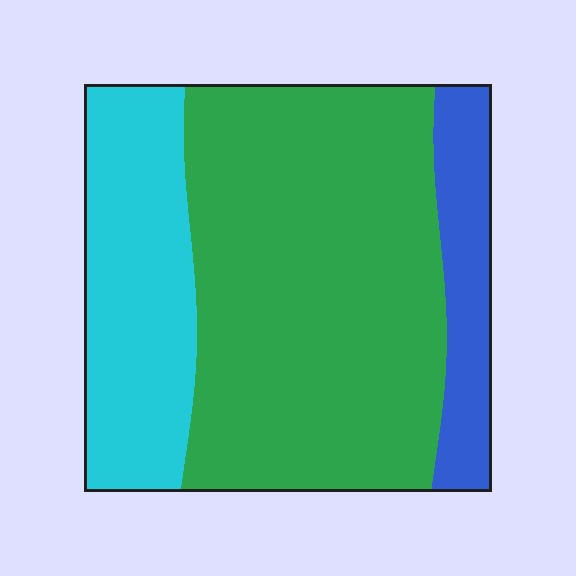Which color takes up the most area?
Green, at roughly 60%.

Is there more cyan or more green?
Green.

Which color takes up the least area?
Blue, at roughly 15%.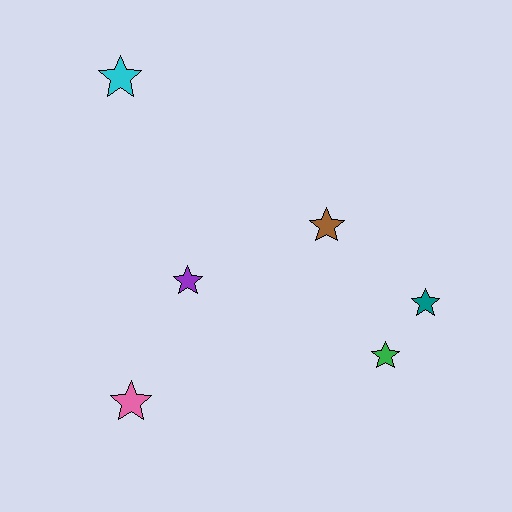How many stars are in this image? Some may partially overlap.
There are 6 stars.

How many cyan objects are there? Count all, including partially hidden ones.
There is 1 cyan object.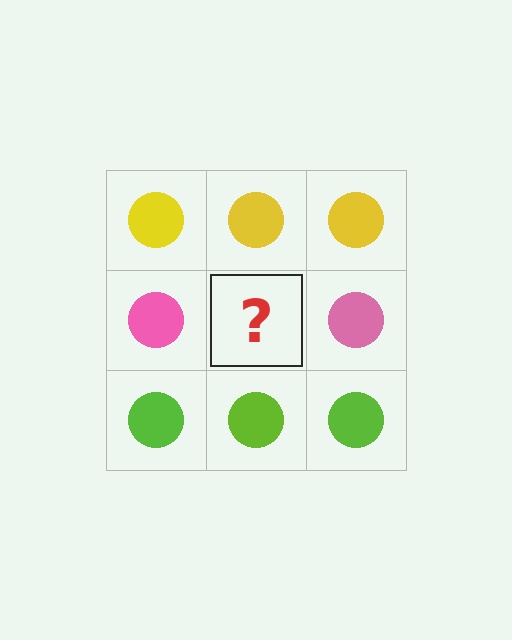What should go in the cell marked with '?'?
The missing cell should contain a pink circle.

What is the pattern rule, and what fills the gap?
The rule is that each row has a consistent color. The gap should be filled with a pink circle.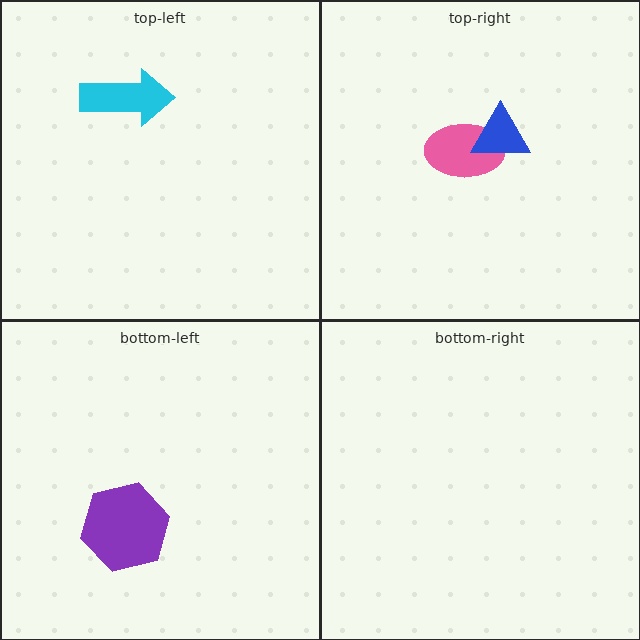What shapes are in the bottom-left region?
The purple hexagon.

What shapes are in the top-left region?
The cyan arrow.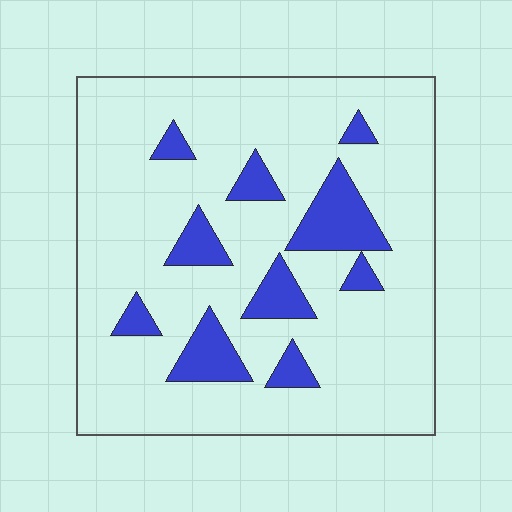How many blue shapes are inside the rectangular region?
10.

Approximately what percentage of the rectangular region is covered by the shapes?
Approximately 15%.